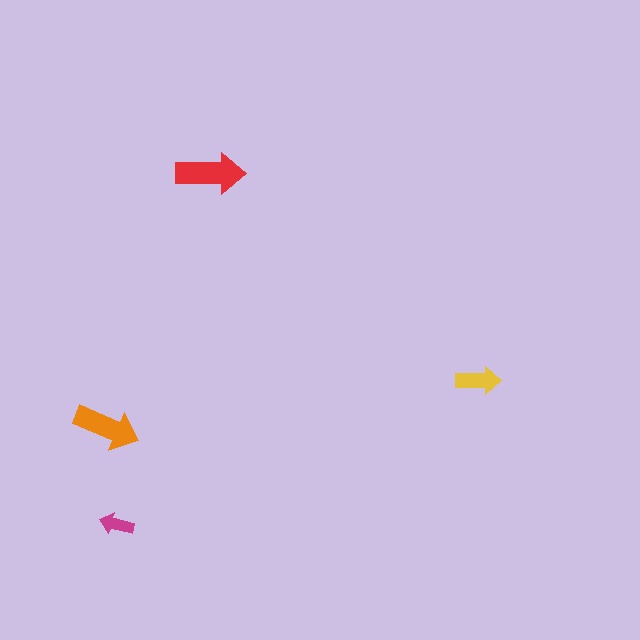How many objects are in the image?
There are 4 objects in the image.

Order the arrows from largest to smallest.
the red one, the orange one, the yellow one, the magenta one.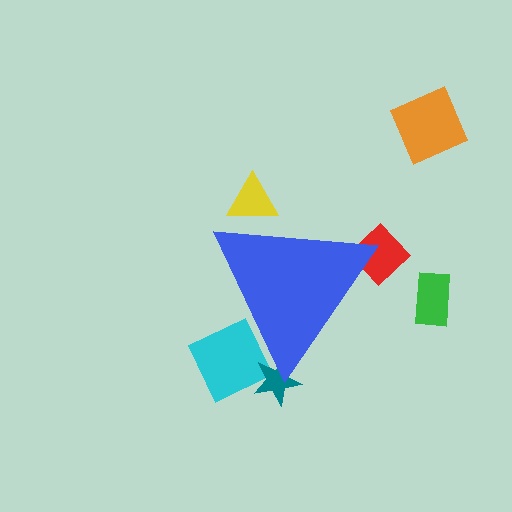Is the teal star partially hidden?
Yes, the teal star is partially hidden behind the blue triangle.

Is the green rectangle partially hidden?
No, the green rectangle is fully visible.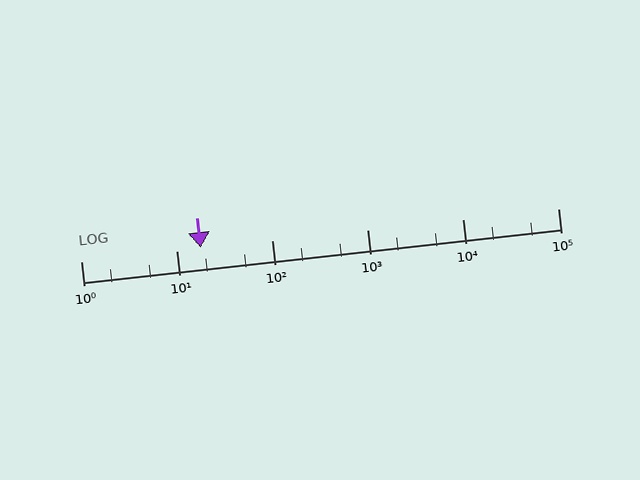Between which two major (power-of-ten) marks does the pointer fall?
The pointer is between 10 and 100.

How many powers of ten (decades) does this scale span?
The scale spans 5 decades, from 1 to 100000.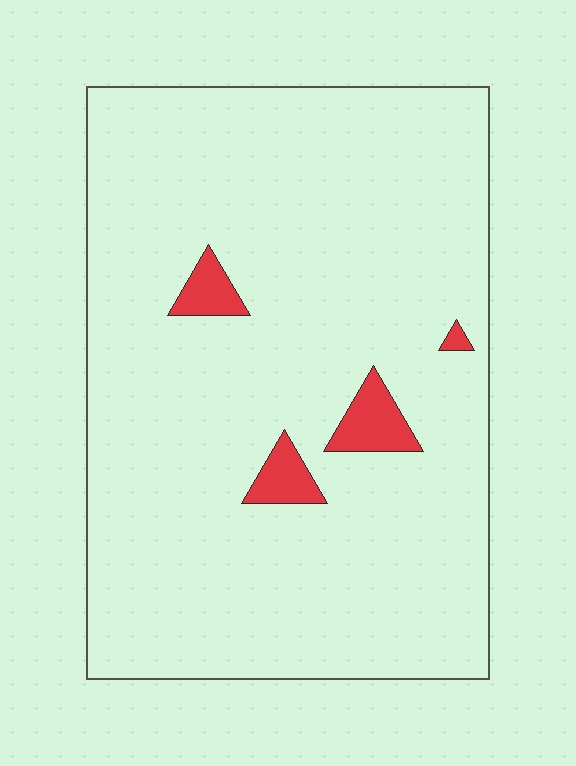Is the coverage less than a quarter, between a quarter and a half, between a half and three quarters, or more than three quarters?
Less than a quarter.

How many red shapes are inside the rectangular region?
4.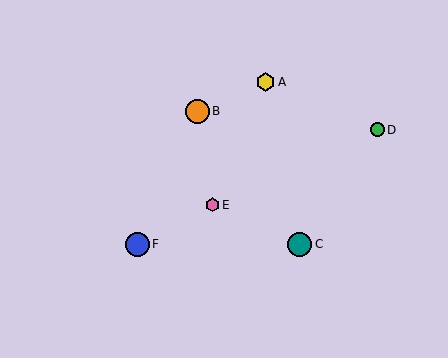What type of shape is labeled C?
Shape C is a teal circle.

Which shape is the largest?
The orange circle (labeled B) is the largest.